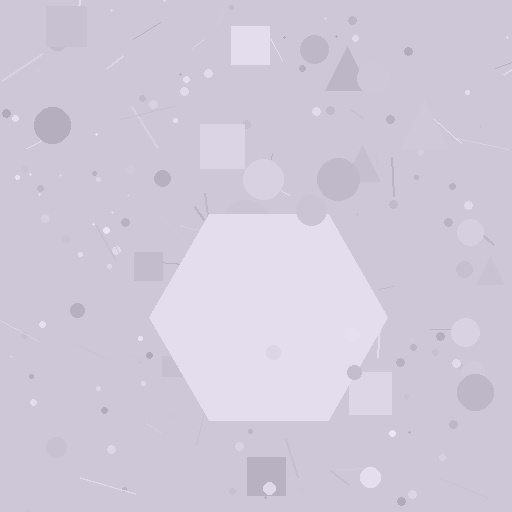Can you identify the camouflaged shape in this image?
The camouflaged shape is a hexagon.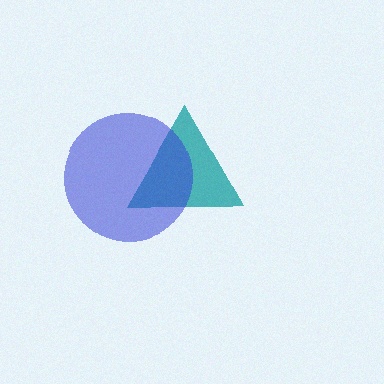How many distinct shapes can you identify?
There are 2 distinct shapes: a teal triangle, a blue circle.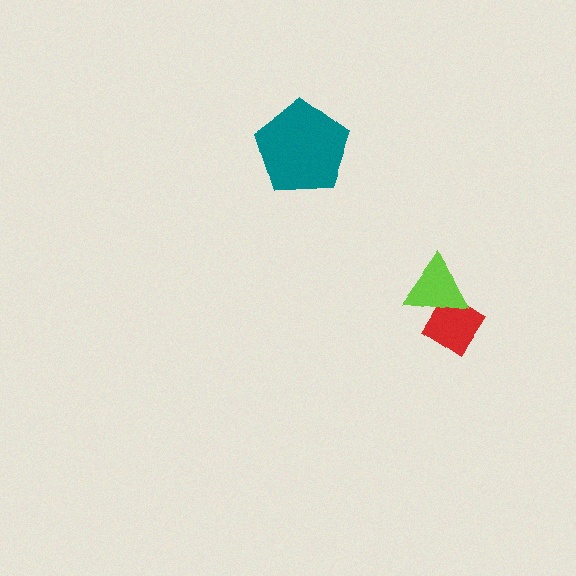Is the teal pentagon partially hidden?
No, no other shape covers it.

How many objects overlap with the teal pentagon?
0 objects overlap with the teal pentagon.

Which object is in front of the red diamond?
The lime triangle is in front of the red diamond.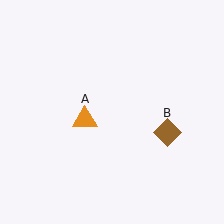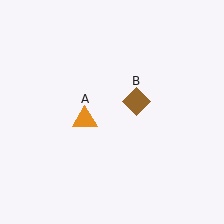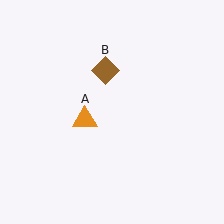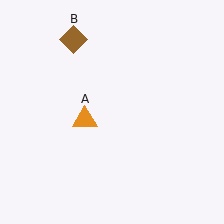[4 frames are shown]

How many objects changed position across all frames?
1 object changed position: brown diamond (object B).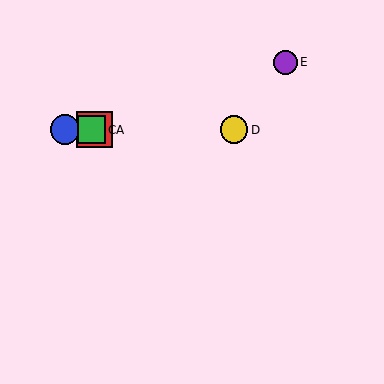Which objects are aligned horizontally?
Objects A, B, C, D are aligned horizontally.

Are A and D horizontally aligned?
Yes, both are at y≈130.